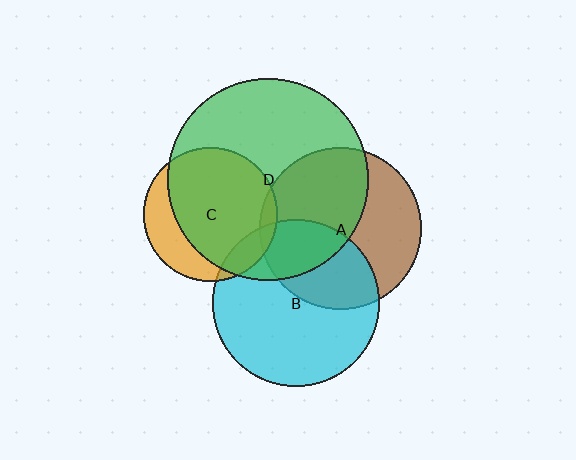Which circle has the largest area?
Circle D (green).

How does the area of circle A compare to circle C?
Approximately 1.5 times.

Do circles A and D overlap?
Yes.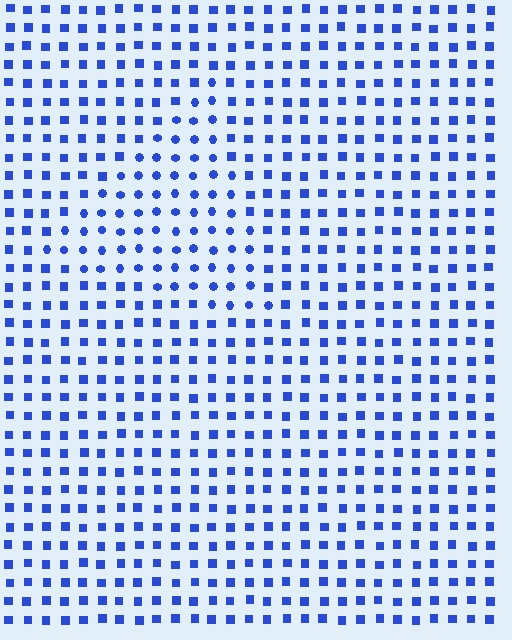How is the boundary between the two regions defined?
The boundary is defined by a change in element shape: circles inside vs. squares outside. All elements share the same color and spacing.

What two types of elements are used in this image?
The image uses circles inside the triangle region and squares outside it.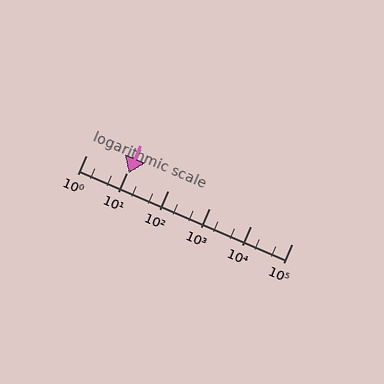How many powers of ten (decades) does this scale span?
The scale spans 5 decades, from 1 to 100000.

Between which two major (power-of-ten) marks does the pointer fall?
The pointer is between 10 and 100.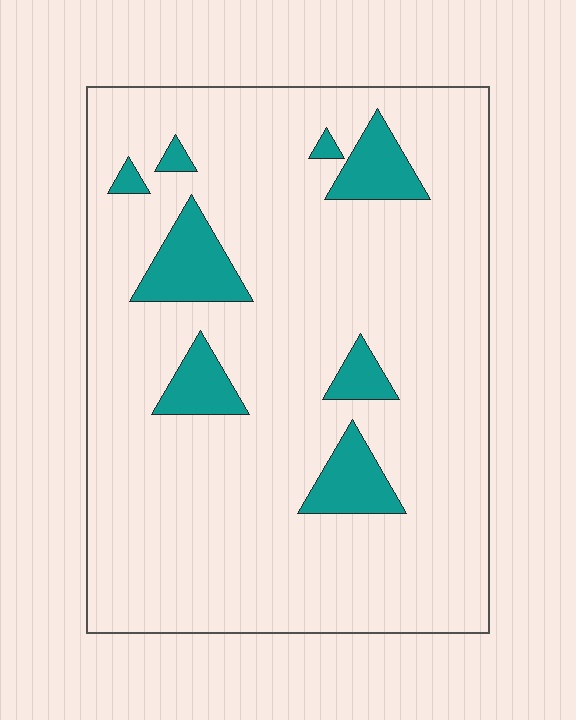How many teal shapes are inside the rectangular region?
8.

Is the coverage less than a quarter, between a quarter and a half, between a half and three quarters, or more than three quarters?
Less than a quarter.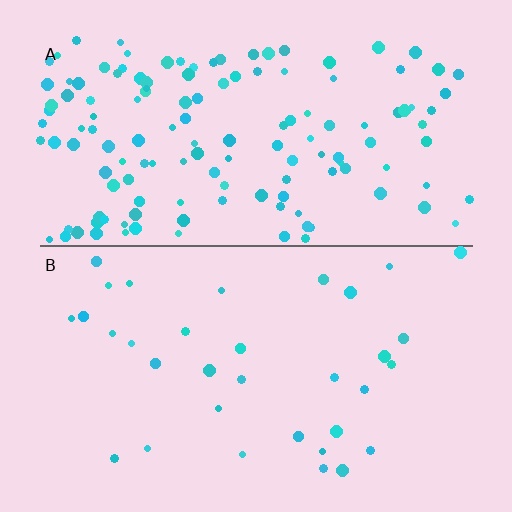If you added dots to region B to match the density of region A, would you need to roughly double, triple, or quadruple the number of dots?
Approximately quadruple.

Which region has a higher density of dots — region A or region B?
A (the top).